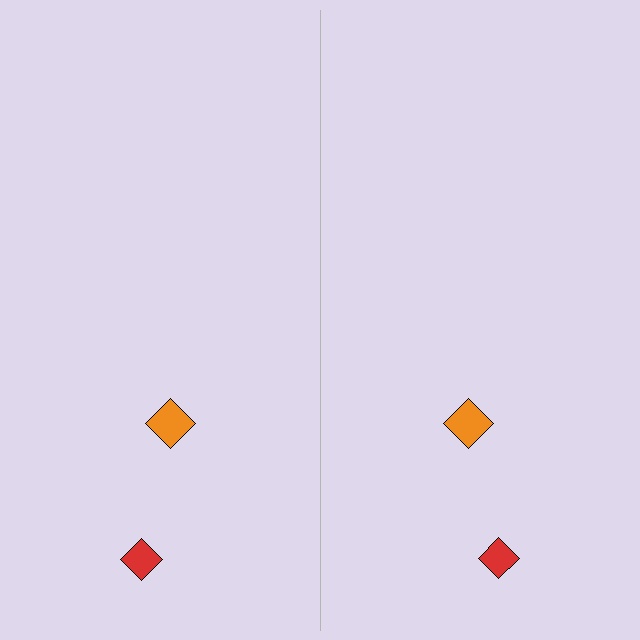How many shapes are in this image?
There are 4 shapes in this image.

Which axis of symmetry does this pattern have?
The pattern has a vertical axis of symmetry running through the center of the image.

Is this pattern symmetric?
Yes, this pattern has bilateral (reflection) symmetry.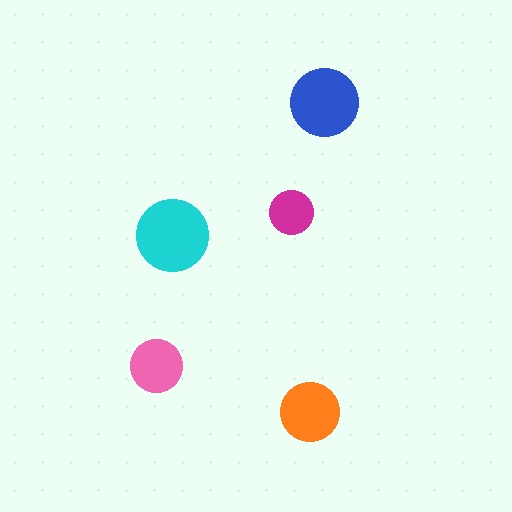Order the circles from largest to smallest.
the cyan one, the blue one, the orange one, the pink one, the magenta one.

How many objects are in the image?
There are 5 objects in the image.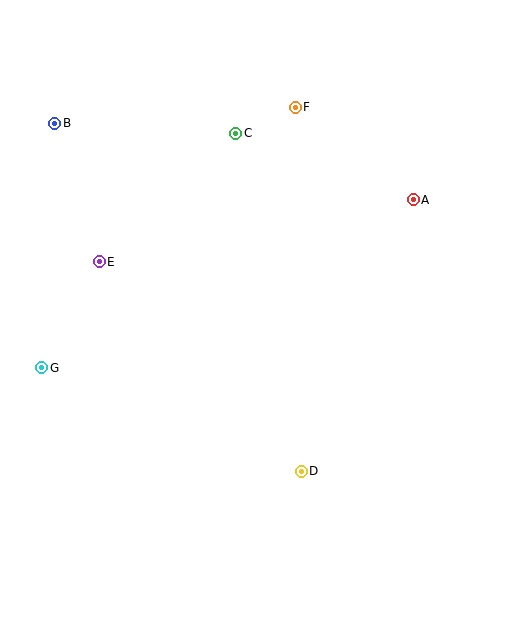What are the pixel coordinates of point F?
Point F is at (295, 107).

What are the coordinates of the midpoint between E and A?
The midpoint between E and A is at (256, 231).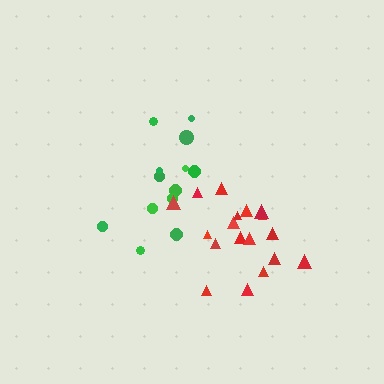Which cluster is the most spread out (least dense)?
Green.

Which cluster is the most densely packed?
Red.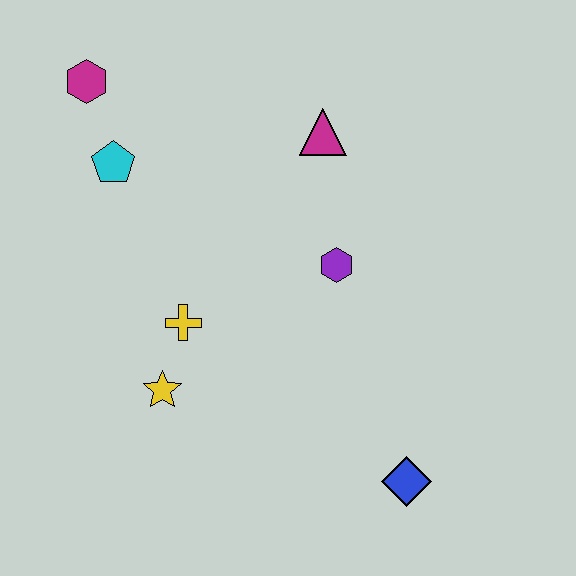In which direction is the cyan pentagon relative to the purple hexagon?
The cyan pentagon is to the left of the purple hexagon.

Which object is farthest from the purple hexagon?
The magenta hexagon is farthest from the purple hexagon.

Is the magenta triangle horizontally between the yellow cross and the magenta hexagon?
No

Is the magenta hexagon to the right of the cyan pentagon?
No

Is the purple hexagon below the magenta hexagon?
Yes